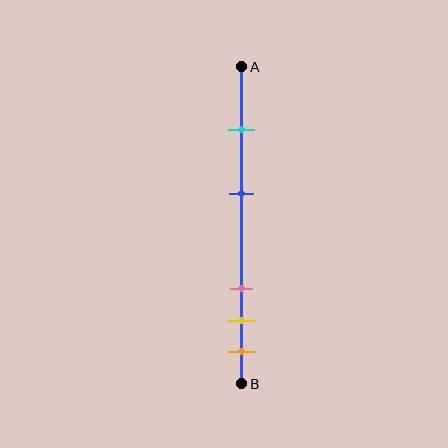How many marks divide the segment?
There are 5 marks dividing the segment.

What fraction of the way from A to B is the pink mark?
The pink mark is approximately 70% (0.7) of the way from A to B.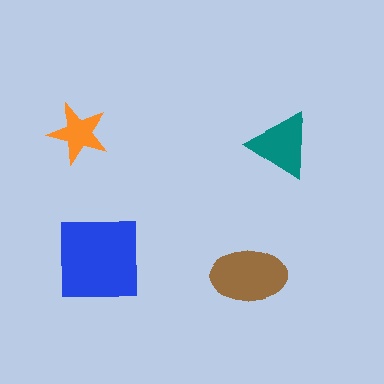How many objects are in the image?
There are 4 objects in the image.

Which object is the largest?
The blue square.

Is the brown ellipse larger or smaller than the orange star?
Larger.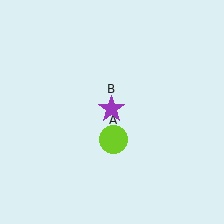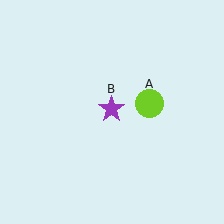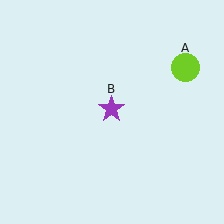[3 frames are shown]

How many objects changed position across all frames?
1 object changed position: lime circle (object A).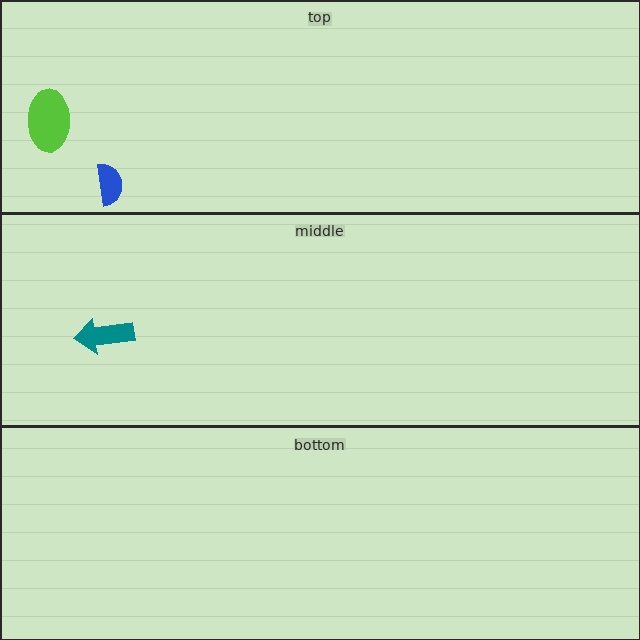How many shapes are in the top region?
2.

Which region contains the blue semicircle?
The top region.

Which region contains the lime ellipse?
The top region.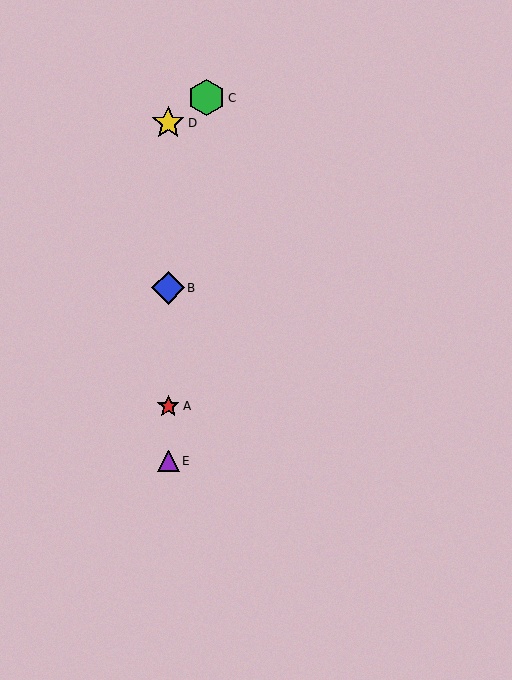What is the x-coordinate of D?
Object D is at x≈168.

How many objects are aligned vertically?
4 objects (A, B, D, E) are aligned vertically.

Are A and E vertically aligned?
Yes, both are at x≈168.